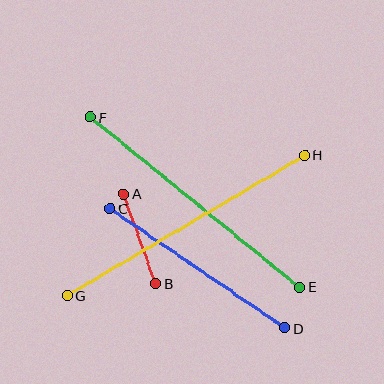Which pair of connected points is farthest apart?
Points G and H are farthest apart.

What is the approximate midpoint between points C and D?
The midpoint is at approximately (198, 268) pixels.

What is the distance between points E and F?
The distance is approximately 270 pixels.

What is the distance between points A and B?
The distance is approximately 95 pixels.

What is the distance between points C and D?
The distance is approximately 212 pixels.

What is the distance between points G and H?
The distance is approximately 275 pixels.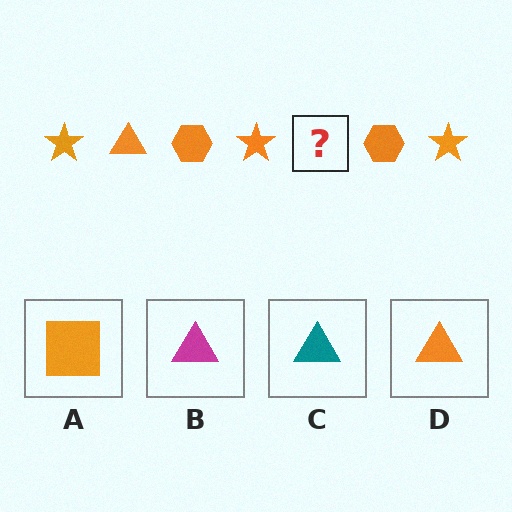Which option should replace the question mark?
Option D.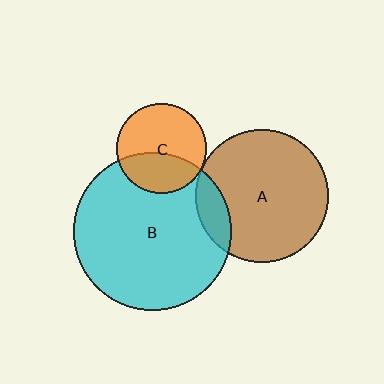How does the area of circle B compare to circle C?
Approximately 3.0 times.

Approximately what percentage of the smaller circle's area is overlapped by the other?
Approximately 5%.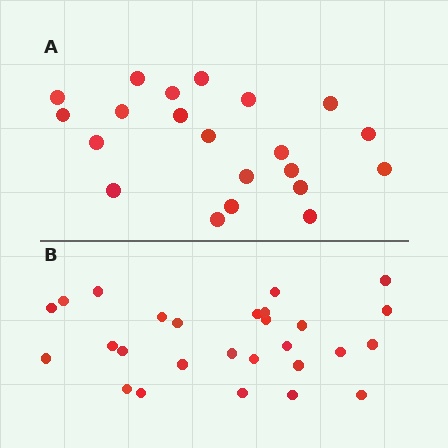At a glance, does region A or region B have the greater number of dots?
Region B (the bottom region) has more dots.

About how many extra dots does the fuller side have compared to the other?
Region B has about 6 more dots than region A.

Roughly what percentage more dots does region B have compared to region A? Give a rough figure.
About 30% more.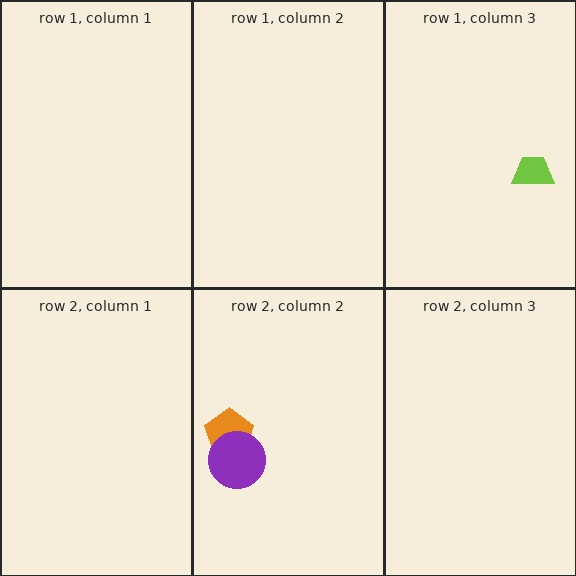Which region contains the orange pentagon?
The row 2, column 2 region.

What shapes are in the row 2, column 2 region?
The orange pentagon, the purple circle.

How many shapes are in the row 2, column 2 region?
2.